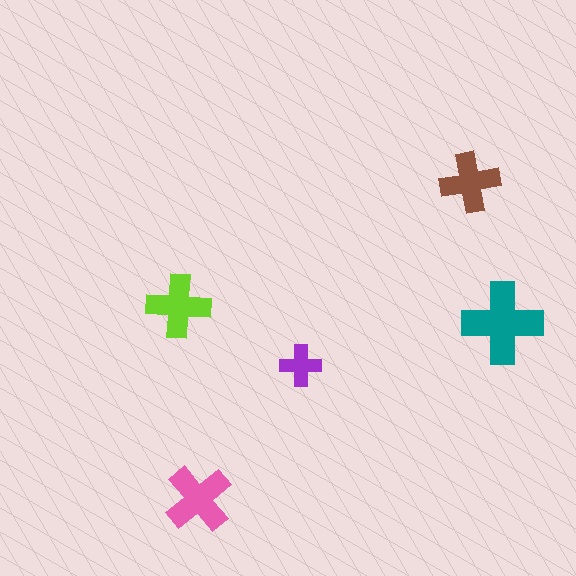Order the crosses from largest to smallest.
the teal one, the pink one, the lime one, the brown one, the purple one.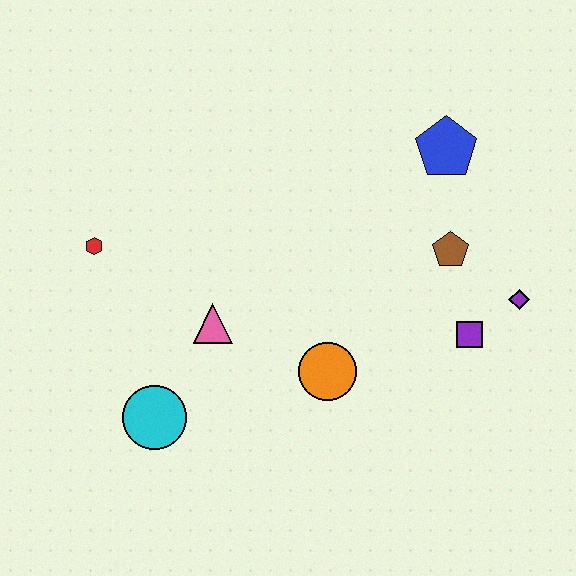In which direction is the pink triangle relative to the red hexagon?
The pink triangle is to the right of the red hexagon.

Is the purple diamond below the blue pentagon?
Yes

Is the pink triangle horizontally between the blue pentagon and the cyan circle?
Yes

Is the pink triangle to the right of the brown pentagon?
No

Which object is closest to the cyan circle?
The pink triangle is closest to the cyan circle.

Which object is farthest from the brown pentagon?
The red hexagon is farthest from the brown pentagon.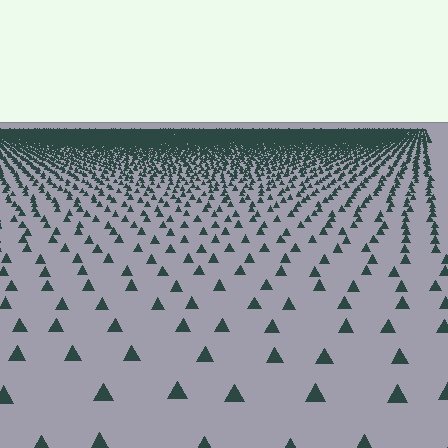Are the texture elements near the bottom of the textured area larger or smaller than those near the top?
Larger. Near the bottom, elements are closer to the viewer and appear at a bigger on-screen size.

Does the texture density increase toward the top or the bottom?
Density increases toward the top.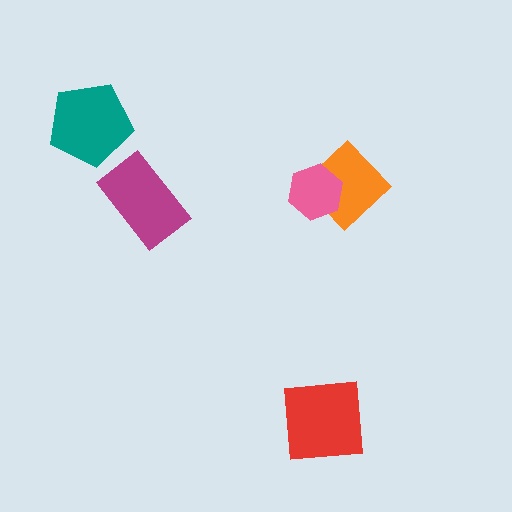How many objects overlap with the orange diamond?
1 object overlaps with the orange diamond.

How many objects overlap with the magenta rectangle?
0 objects overlap with the magenta rectangle.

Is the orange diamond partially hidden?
Yes, it is partially covered by another shape.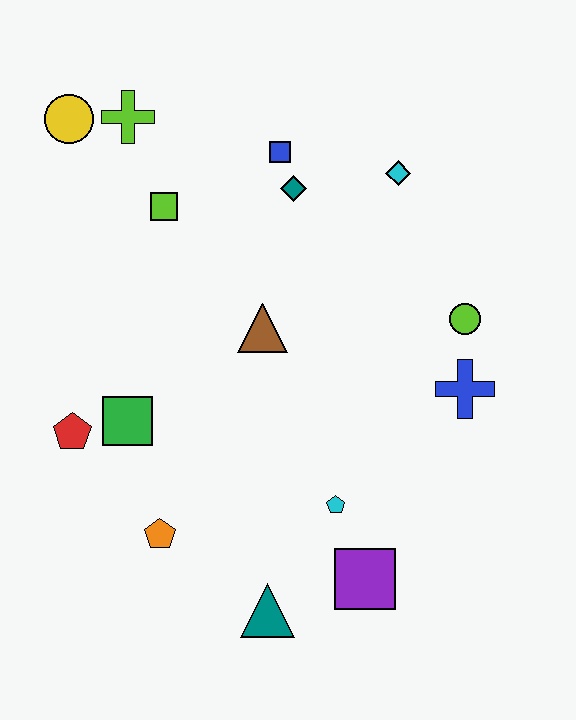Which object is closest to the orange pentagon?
The green square is closest to the orange pentagon.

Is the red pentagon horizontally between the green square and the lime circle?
No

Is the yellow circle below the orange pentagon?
No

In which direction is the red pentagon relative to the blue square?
The red pentagon is below the blue square.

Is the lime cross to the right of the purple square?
No